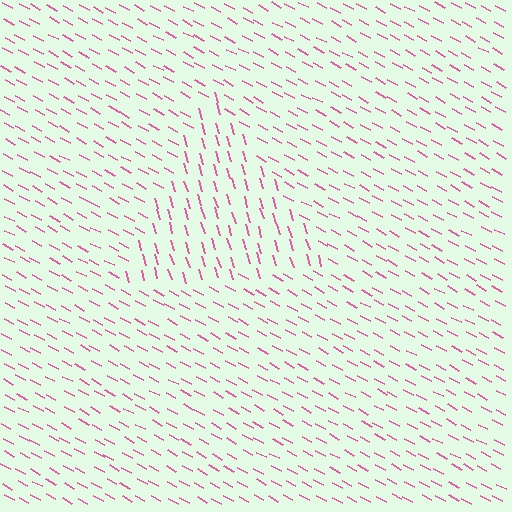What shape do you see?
I see a triangle.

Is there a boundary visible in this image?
Yes, there is a texture boundary formed by a change in line orientation.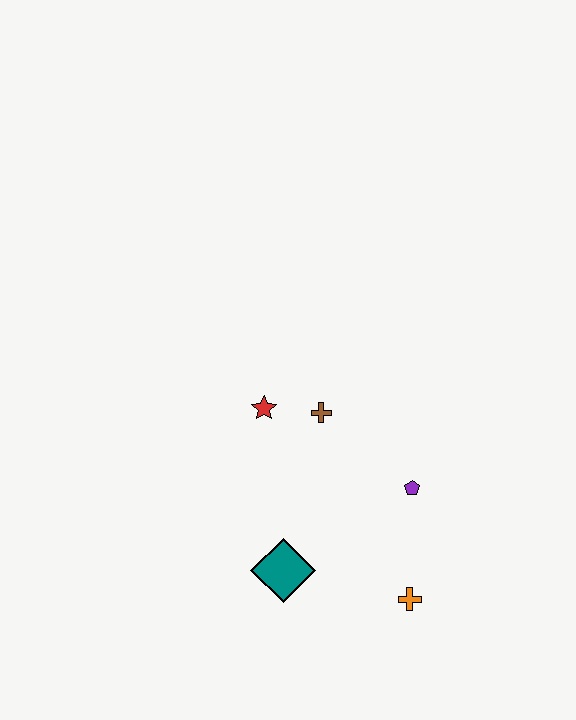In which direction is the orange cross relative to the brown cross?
The orange cross is below the brown cross.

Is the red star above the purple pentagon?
Yes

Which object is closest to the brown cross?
The red star is closest to the brown cross.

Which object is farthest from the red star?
The orange cross is farthest from the red star.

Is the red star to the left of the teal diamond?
Yes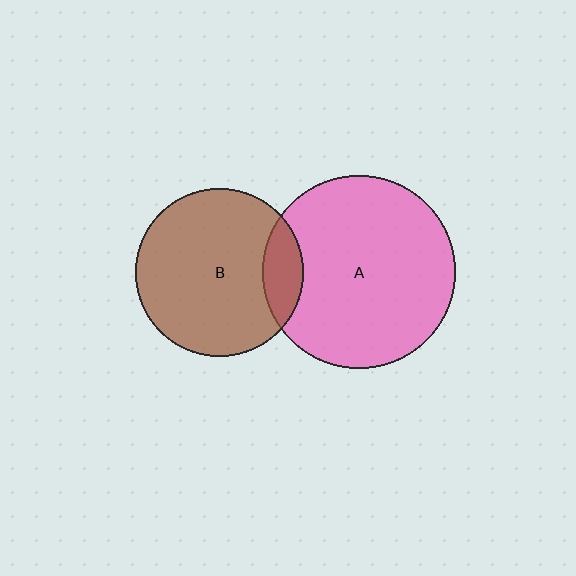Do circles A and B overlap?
Yes.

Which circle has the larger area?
Circle A (pink).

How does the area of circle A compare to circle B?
Approximately 1.3 times.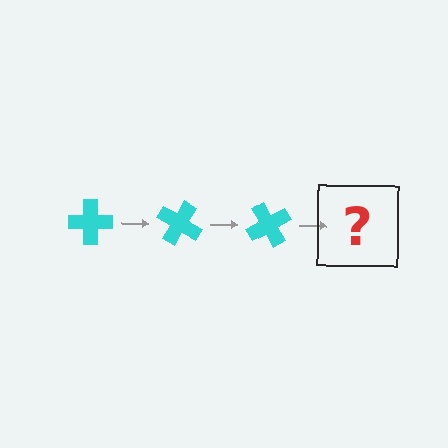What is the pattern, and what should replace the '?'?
The pattern is that the cross rotates 30 degrees each step. The '?' should be a cyan cross rotated 90 degrees.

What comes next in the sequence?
The next element should be a cyan cross rotated 90 degrees.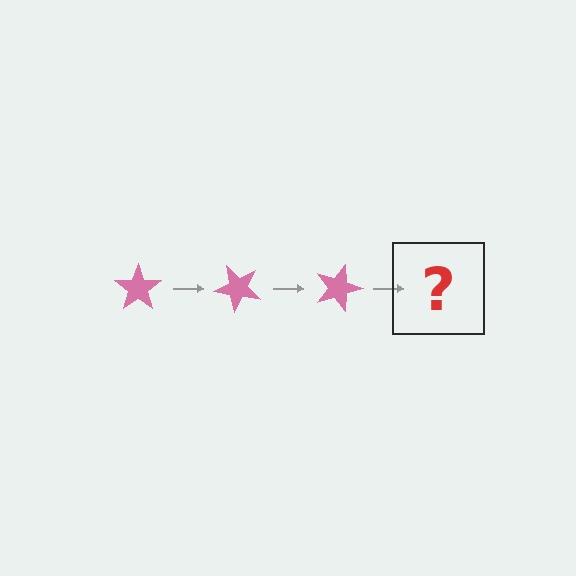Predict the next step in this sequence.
The next step is a pink star rotated 135 degrees.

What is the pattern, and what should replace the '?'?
The pattern is that the star rotates 45 degrees each step. The '?' should be a pink star rotated 135 degrees.